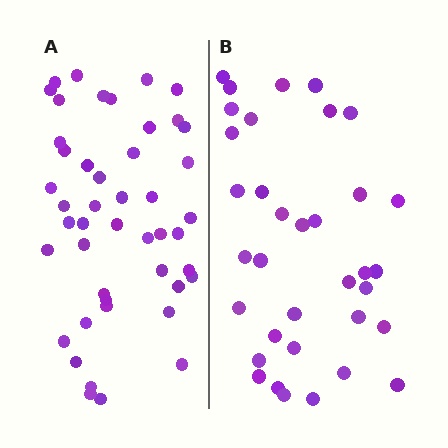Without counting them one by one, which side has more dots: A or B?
Region A (the left region) has more dots.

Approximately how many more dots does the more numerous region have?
Region A has roughly 12 or so more dots than region B.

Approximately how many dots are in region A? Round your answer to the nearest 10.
About 50 dots. (The exact count is 46, which rounds to 50.)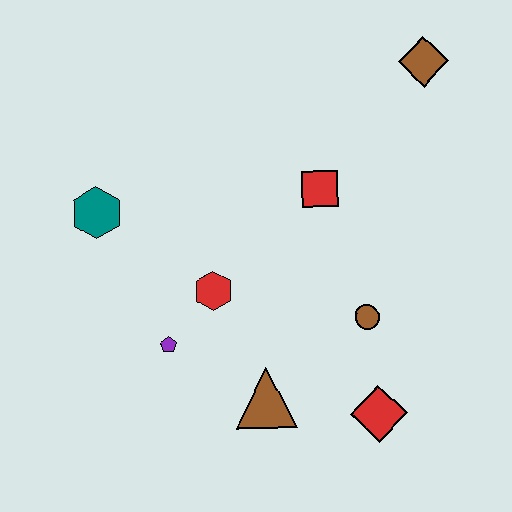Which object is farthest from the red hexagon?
The brown diamond is farthest from the red hexagon.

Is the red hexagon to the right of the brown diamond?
No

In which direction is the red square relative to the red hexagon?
The red square is to the right of the red hexagon.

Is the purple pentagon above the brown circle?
No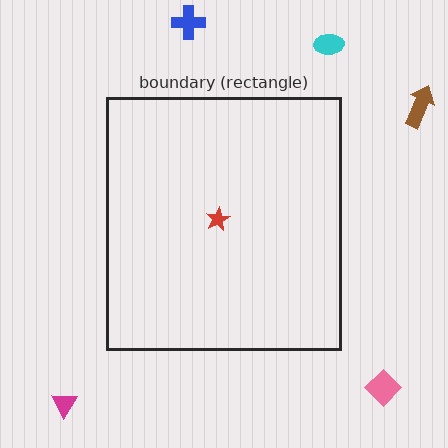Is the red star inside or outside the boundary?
Inside.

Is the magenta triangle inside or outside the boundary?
Outside.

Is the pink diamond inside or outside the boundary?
Outside.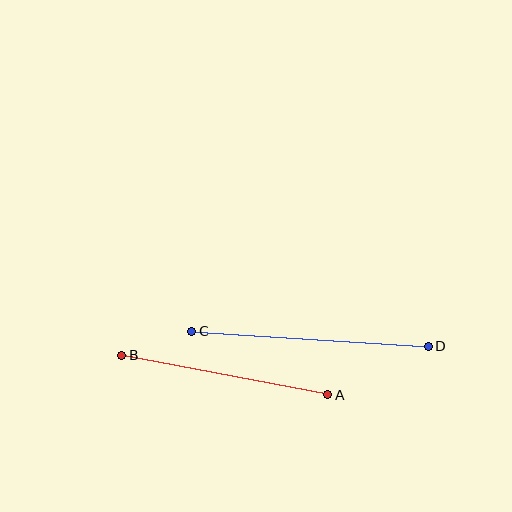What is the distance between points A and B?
The distance is approximately 210 pixels.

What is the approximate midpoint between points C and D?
The midpoint is at approximately (310, 339) pixels.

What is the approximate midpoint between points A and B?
The midpoint is at approximately (225, 375) pixels.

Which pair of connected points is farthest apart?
Points C and D are farthest apart.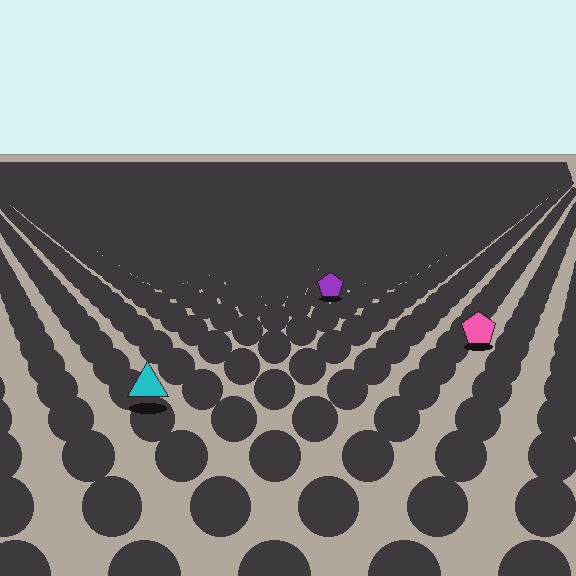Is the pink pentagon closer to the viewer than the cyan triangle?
No. The cyan triangle is closer — you can tell from the texture gradient: the ground texture is coarser near it.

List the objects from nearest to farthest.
From nearest to farthest: the cyan triangle, the pink pentagon, the purple pentagon.